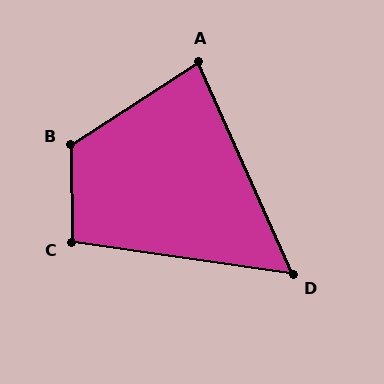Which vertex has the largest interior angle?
B, at approximately 122 degrees.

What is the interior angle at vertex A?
Approximately 81 degrees (acute).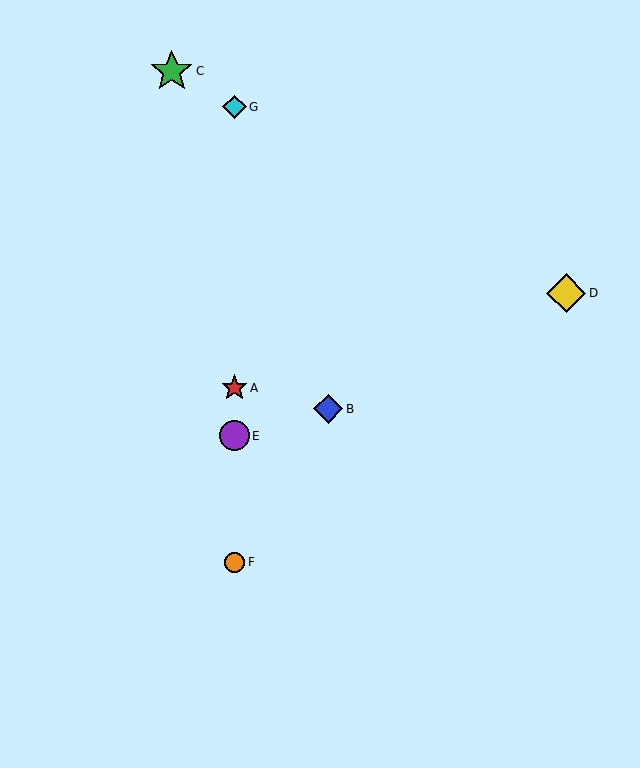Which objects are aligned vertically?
Objects A, E, F, G are aligned vertically.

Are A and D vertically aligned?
No, A is at x≈234 and D is at x≈566.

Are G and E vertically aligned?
Yes, both are at x≈234.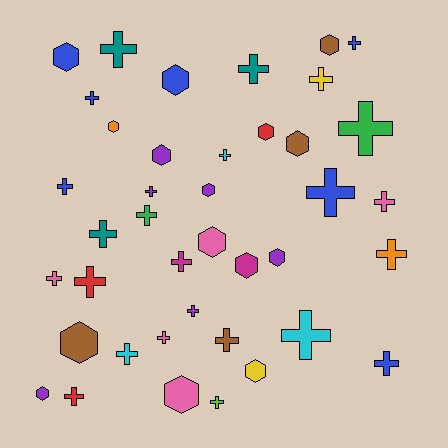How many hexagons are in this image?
There are 15 hexagons.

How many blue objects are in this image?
There are 7 blue objects.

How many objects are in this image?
There are 40 objects.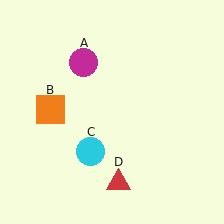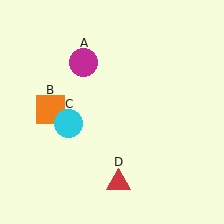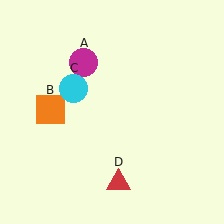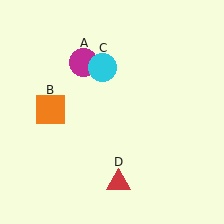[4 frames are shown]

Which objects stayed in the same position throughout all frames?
Magenta circle (object A) and orange square (object B) and red triangle (object D) remained stationary.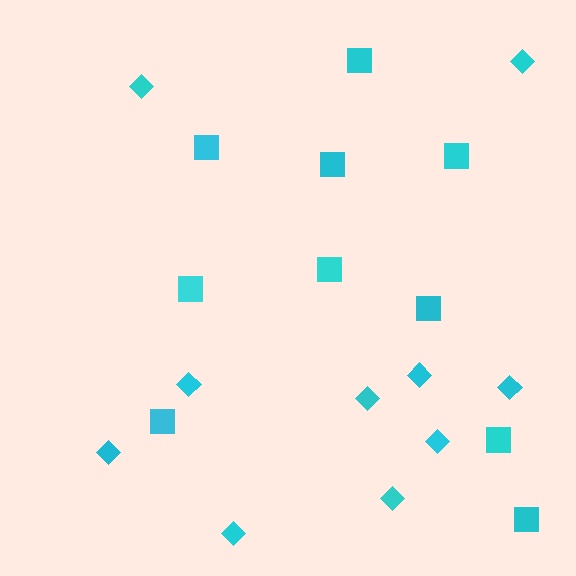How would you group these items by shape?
There are 2 groups: one group of diamonds (10) and one group of squares (10).